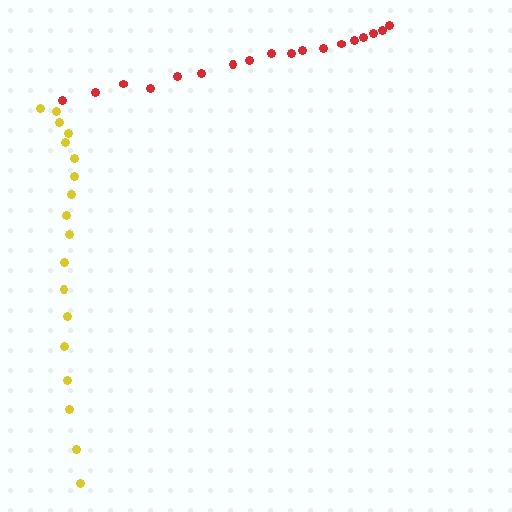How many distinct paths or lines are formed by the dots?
There are 2 distinct paths.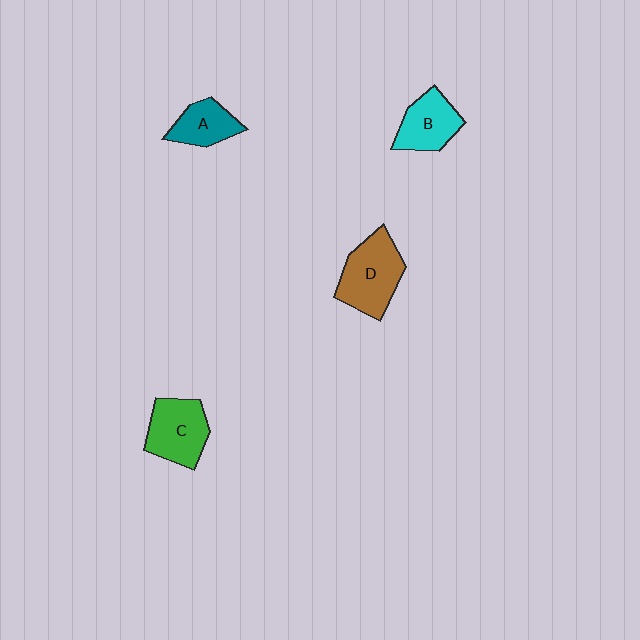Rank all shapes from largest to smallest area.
From largest to smallest: D (brown), C (green), B (cyan), A (teal).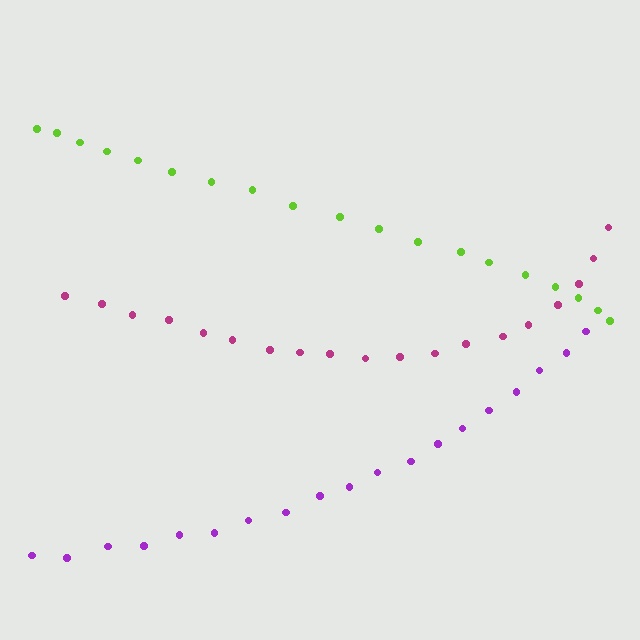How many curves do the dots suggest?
There are 3 distinct paths.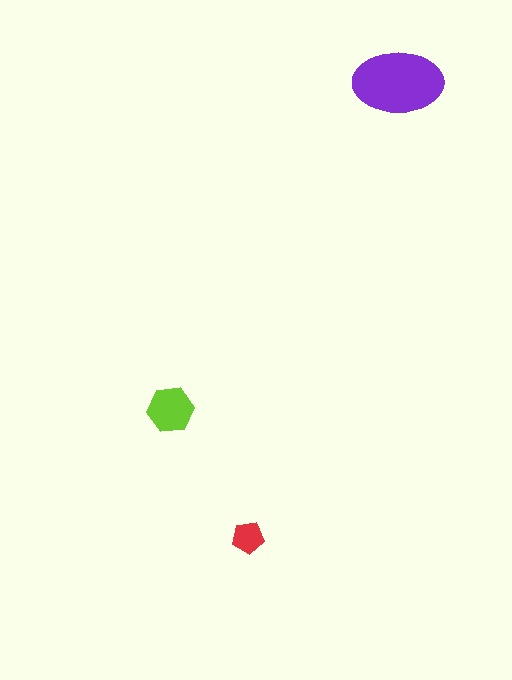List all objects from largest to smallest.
The purple ellipse, the lime hexagon, the red pentagon.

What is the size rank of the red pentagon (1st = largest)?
3rd.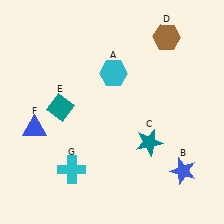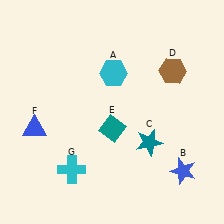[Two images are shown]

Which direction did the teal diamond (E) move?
The teal diamond (E) moved right.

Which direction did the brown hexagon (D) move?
The brown hexagon (D) moved down.